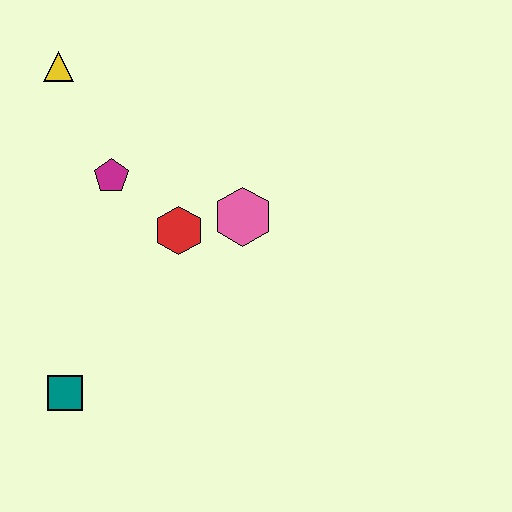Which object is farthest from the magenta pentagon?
The teal square is farthest from the magenta pentagon.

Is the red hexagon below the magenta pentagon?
Yes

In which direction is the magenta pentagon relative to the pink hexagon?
The magenta pentagon is to the left of the pink hexagon.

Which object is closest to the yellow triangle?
The magenta pentagon is closest to the yellow triangle.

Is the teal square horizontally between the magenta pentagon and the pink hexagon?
No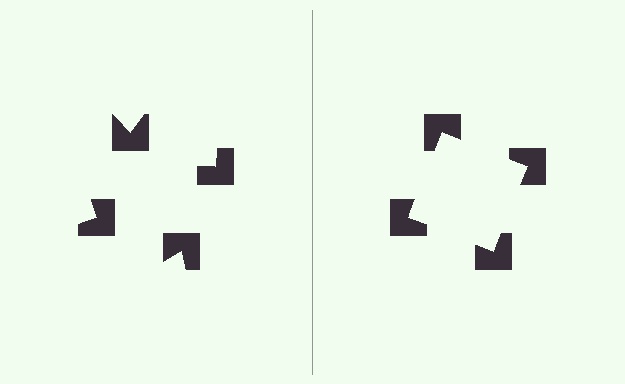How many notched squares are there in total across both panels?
8 — 4 on each side.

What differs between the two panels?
The notched squares are positioned identically on both sides; only the wedge orientations differ. On the right they align to a square; on the left they are misaligned.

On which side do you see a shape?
An illusory square appears on the right side. On the left side the wedge cuts are rotated, so no coherent shape forms.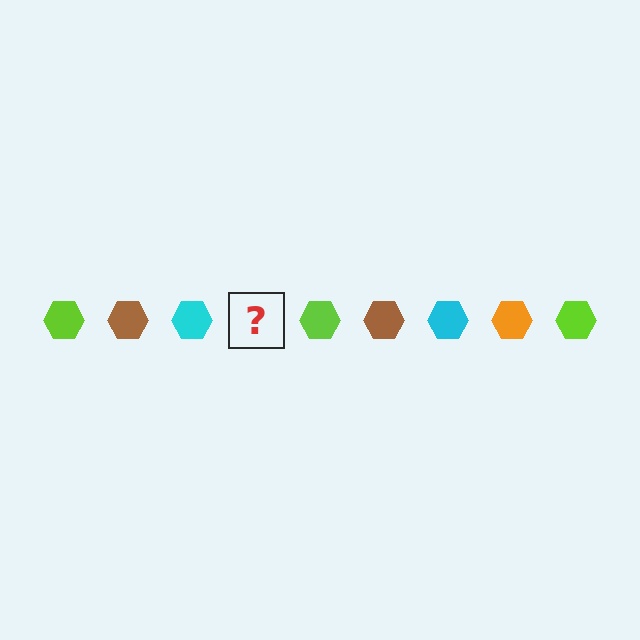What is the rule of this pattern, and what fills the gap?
The rule is that the pattern cycles through lime, brown, cyan, orange hexagons. The gap should be filled with an orange hexagon.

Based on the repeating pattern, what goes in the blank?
The blank should be an orange hexagon.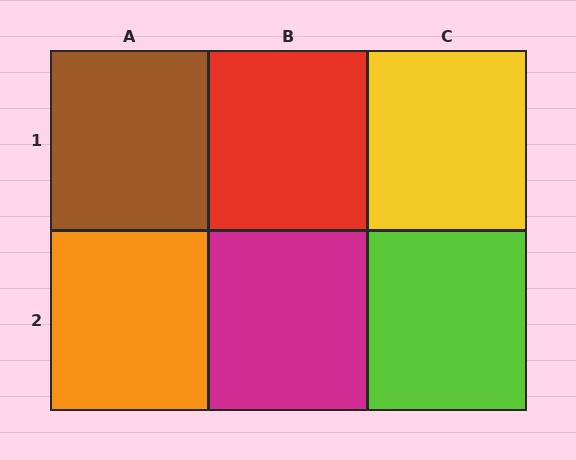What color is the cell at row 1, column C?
Yellow.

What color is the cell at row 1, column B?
Red.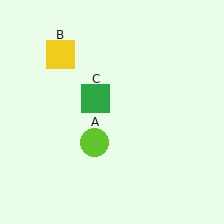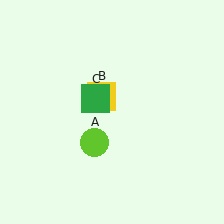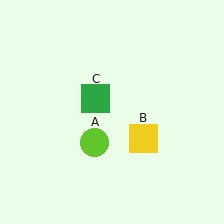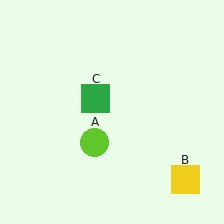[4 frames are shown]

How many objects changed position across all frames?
1 object changed position: yellow square (object B).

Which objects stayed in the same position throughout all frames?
Lime circle (object A) and green square (object C) remained stationary.